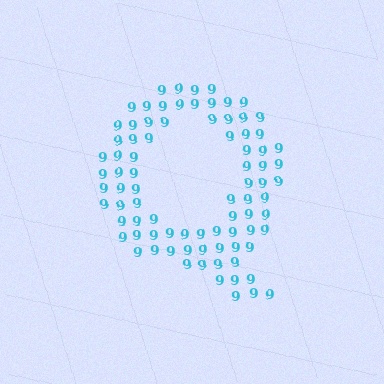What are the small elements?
The small elements are digit 9's.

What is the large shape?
The large shape is the letter Q.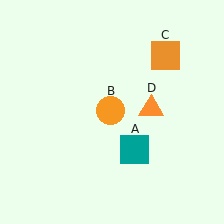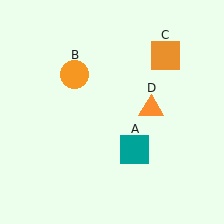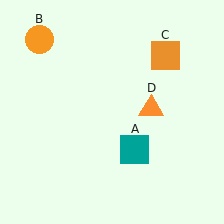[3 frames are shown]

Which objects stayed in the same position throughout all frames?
Teal square (object A) and orange square (object C) and orange triangle (object D) remained stationary.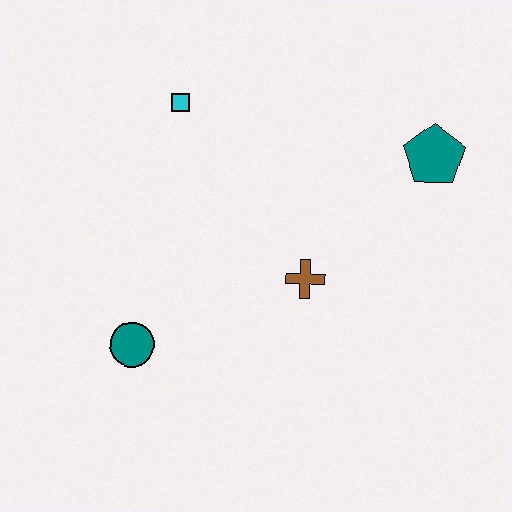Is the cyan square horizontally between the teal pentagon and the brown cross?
No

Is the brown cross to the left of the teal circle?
No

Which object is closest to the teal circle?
The brown cross is closest to the teal circle.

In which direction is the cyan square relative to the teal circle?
The cyan square is above the teal circle.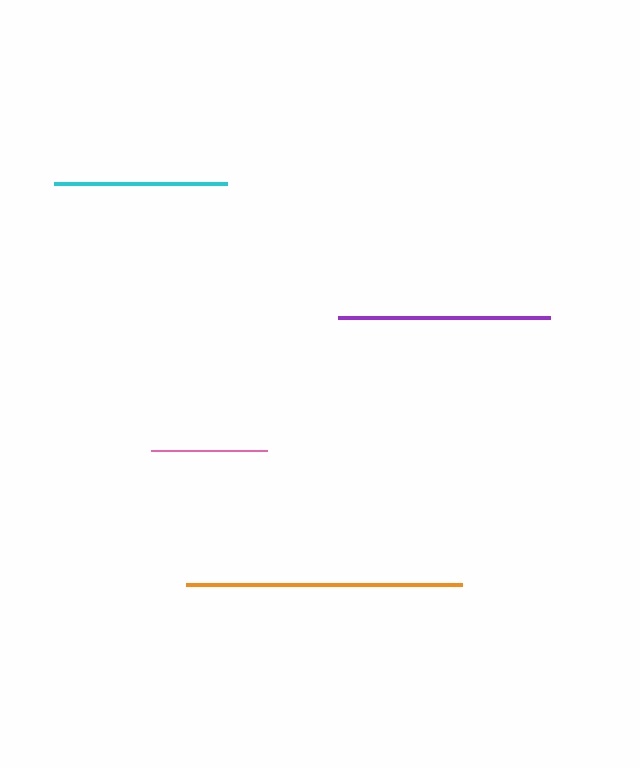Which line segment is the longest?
The orange line is the longest at approximately 276 pixels.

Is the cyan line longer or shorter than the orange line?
The orange line is longer than the cyan line.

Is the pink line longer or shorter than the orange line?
The orange line is longer than the pink line.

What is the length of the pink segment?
The pink segment is approximately 116 pixels long.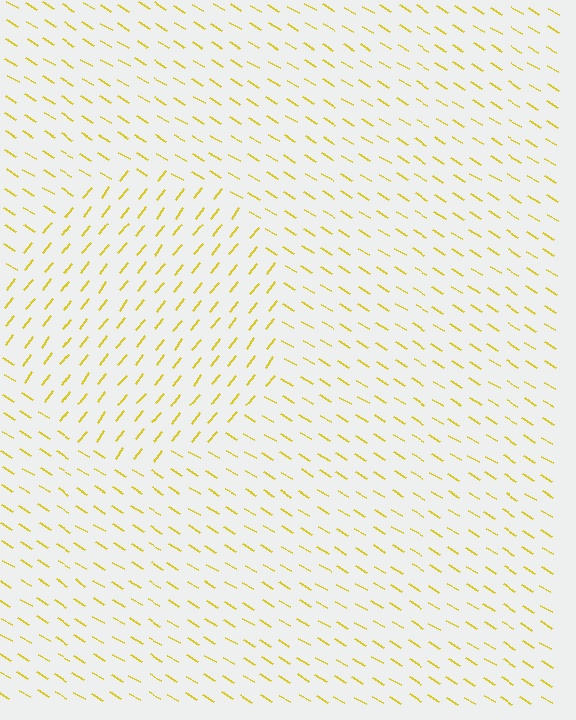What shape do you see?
I see a circle.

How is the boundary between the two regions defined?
The boundary is defined purely by a change in line orientation (approximately 82 degrees difference). All lines are the same color and thickness.